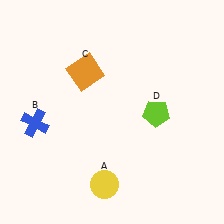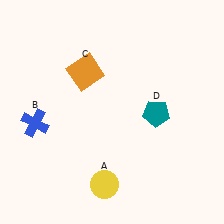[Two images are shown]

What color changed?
The pentagon (D) changed from lime in Image 1 to teal in Image 2.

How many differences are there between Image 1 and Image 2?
There is 1 difference between the two images.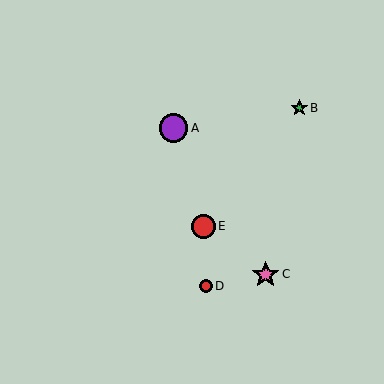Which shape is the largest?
The purple circle (labeled A) is the largest.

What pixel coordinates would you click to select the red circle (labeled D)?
Click at (206, 286) to select the red circle D.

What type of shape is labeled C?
Shape C is a pink star.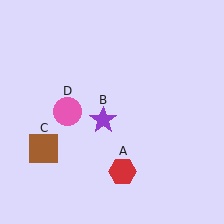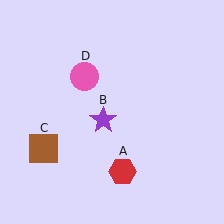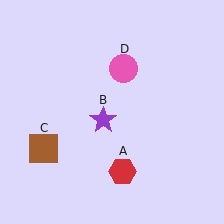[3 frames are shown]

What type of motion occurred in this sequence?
The pink circle (object D) rotated clockwise around the center of the scene.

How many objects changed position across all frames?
1 object changed position: pink circle (object D).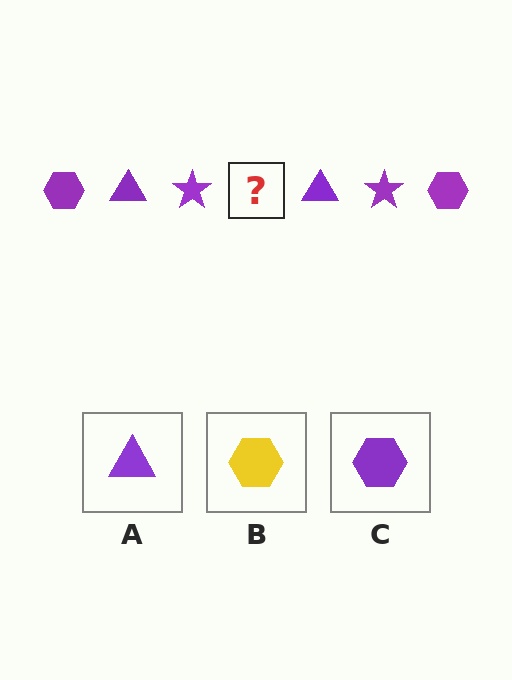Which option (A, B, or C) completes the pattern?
C.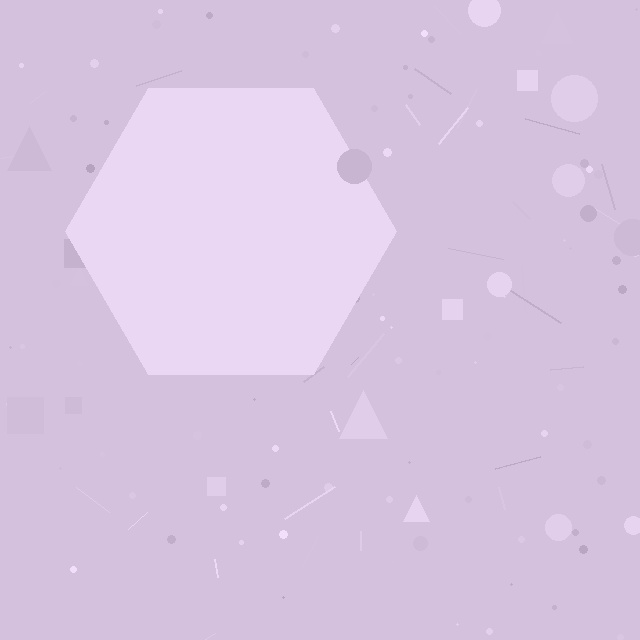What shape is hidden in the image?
A hexagon is hidden in the image.